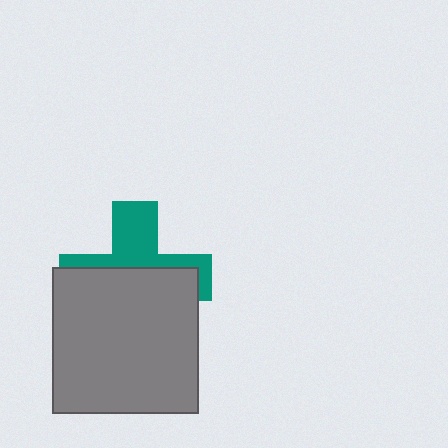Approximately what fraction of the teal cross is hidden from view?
Roughly 59% of the teal cross is hidden behind the gray square.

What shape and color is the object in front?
The object in front is a gray square.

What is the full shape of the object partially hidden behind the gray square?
The partially hidden object is a teal cross.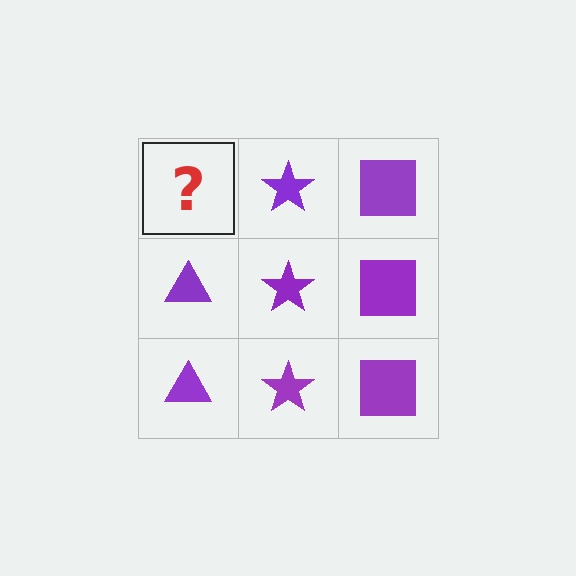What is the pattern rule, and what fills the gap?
The rule is that each column has a consistent shape. The gap should be filled with a purple triangle.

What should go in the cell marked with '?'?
The missing cell should contain a purple triangle.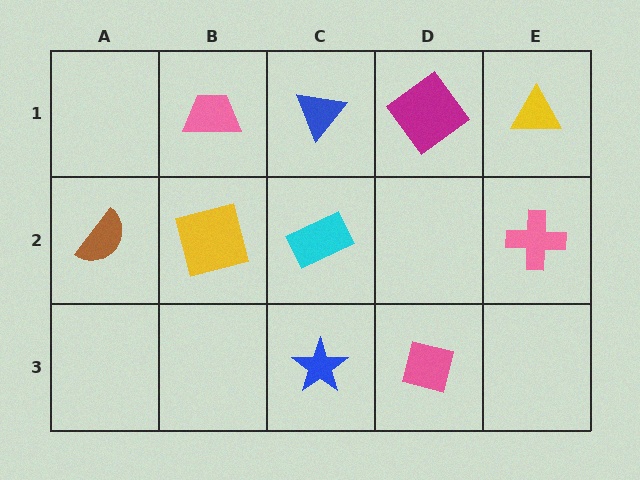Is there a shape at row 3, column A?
No, that cell is empty.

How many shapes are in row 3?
2 shapes.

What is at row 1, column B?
A pink trapezoid.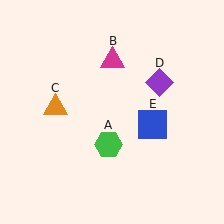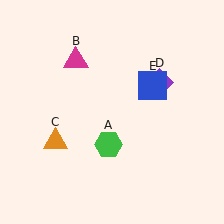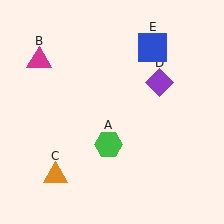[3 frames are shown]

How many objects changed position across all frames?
3 objects changed position: magenta triangle (object B), orange triangle (object C), blue square (object E).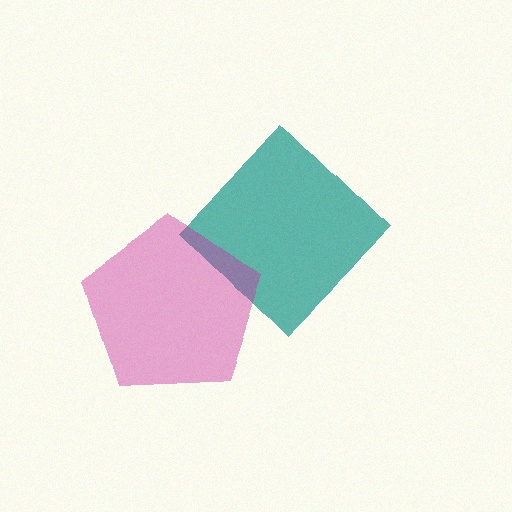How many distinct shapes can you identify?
There are 2 distinct shapes: a teal diamond, a magenta pentagon.